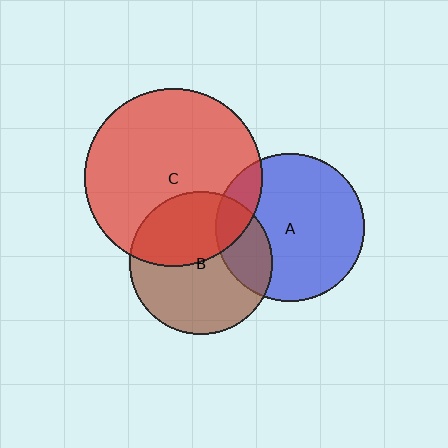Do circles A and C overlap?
Yes.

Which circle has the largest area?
Circle C (red).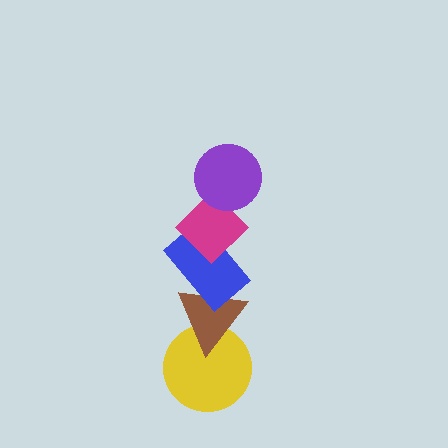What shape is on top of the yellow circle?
The brown triangle is on top of the yellow circle.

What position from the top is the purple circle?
The purple circle is 1st from the top.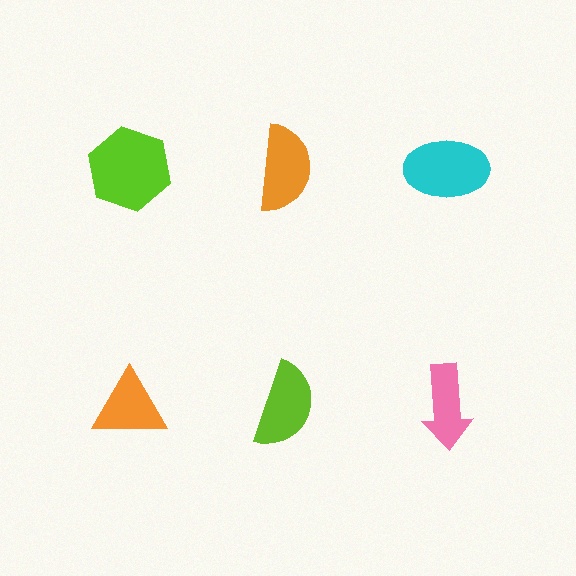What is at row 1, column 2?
An orange semicircle.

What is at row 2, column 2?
A lime semicircle.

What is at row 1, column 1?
A lime hexagon.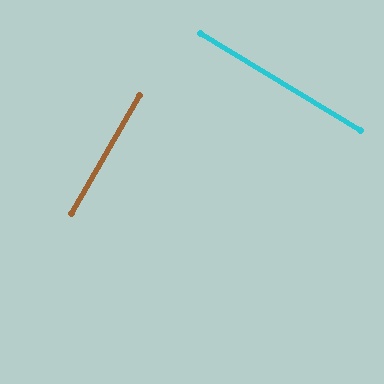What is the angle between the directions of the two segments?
Approximately 88 degrees.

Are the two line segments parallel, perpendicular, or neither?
Perpendicular — they meet at approximately 88°.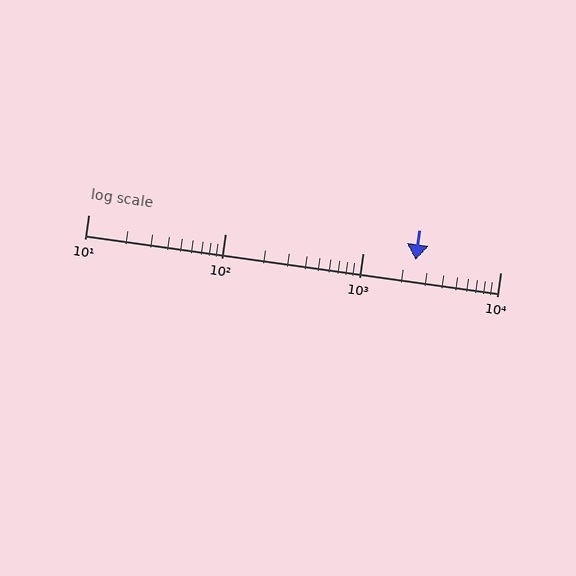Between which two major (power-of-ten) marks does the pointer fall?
The pointer is between 1000 and 10000.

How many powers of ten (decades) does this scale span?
The scale spans 3 decades, from 10 to 10000.